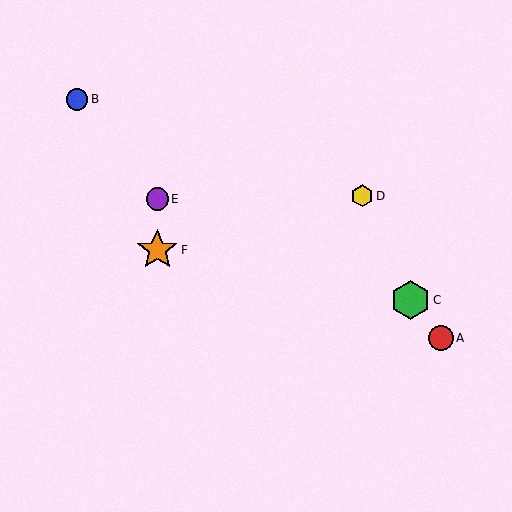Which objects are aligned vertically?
Objects E, F are aligned vertically.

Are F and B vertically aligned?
No, F is at x≈157 and B is at x≈77.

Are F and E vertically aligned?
Yes, both are at x≈157.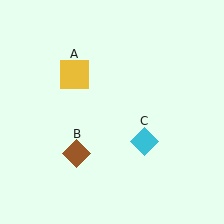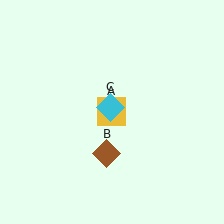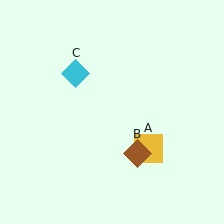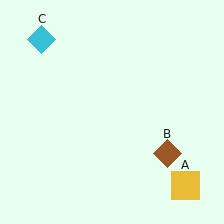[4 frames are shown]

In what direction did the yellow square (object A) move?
The yellow square (object A) moved down and to the right.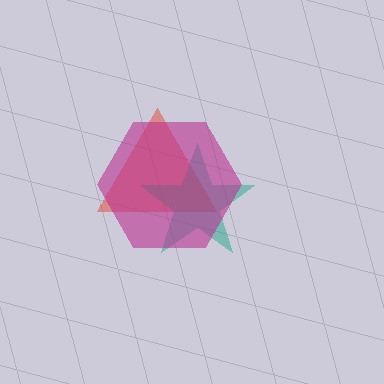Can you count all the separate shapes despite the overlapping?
Yes, there are 3 separate shapes.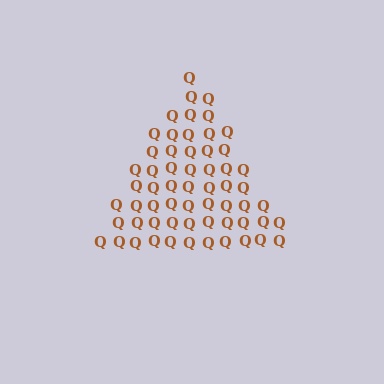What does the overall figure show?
The overall figure shows a triangle.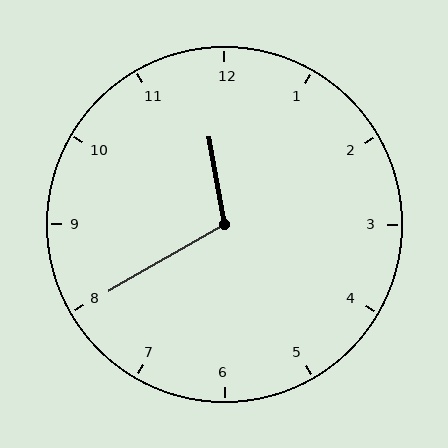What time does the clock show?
11:40.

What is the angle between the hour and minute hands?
Approximately 110 degrees.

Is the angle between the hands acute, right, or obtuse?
It is obtuse.